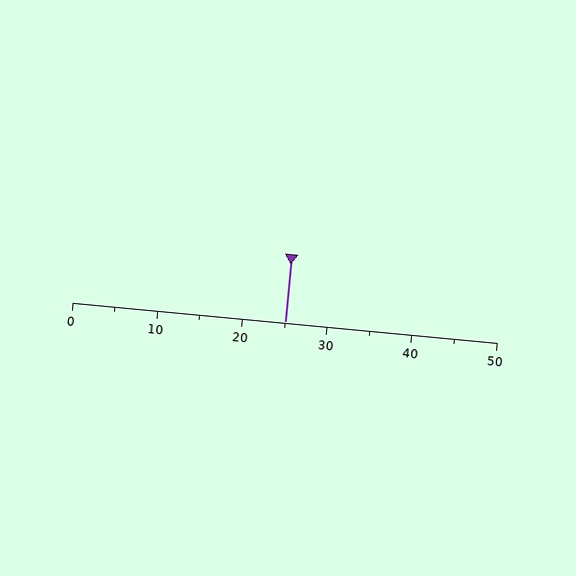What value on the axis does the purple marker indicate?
The marker indicates approximately 25.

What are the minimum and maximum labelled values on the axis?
The axis runs from 0 to 50.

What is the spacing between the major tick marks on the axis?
The major ticks are spaced 10 apart.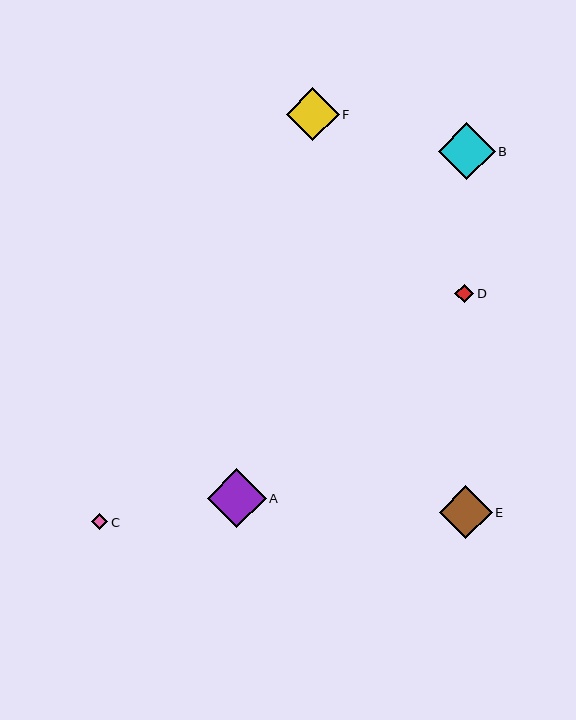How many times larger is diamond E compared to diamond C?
Diamond E is approximately 3.2 times the size of diamond C.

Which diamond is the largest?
Diamond A is the largest with a size of approximately 59 pixels.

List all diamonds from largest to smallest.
From largest to smallest: A, B, E, F, D, C.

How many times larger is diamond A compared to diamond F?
Diamond A is approximately 1.1 times the size of diamond F.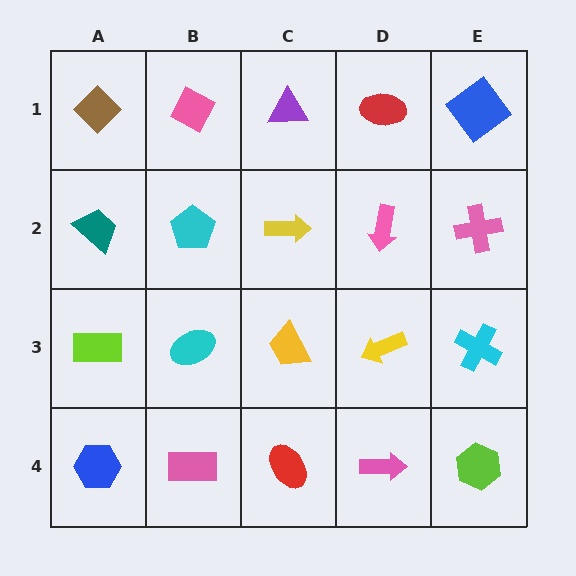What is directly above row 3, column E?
A pink cross.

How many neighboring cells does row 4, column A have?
2.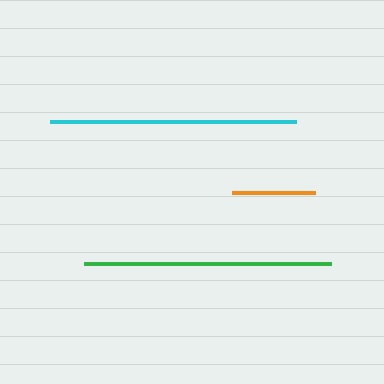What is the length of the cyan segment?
The cyan segment is approximately 245 pixels long.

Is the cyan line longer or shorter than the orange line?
The cyan line is longer than the orange line.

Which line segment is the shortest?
The orange line is the shortest at approximately 83 pixels.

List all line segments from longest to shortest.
From longest to shortest: green, cyan, orange.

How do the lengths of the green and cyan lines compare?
The green and cyan lines are approximately the same length.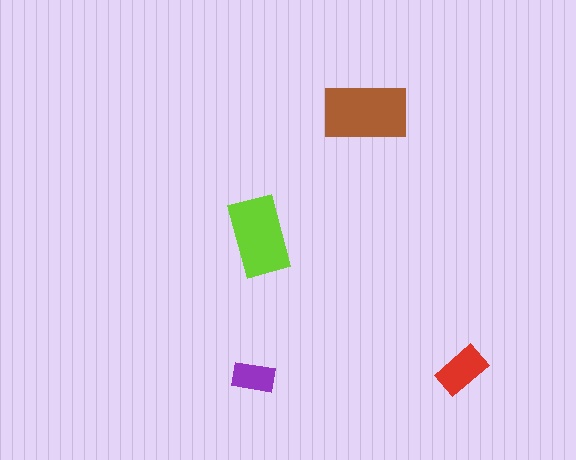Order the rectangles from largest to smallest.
the brown one, the lime one, the red one, the purple one.